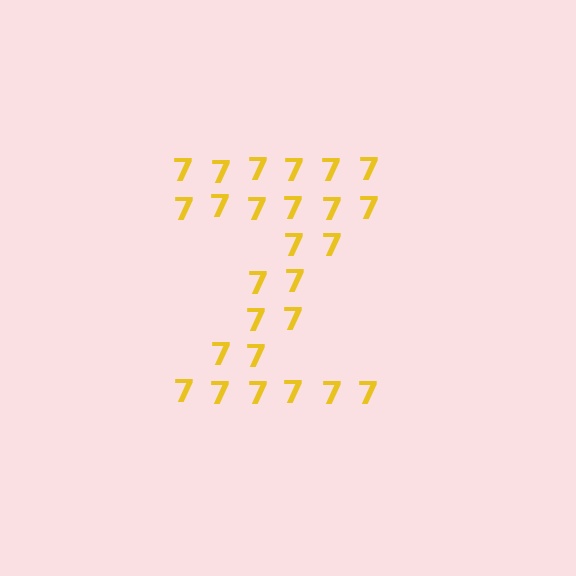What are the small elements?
The small elements are digit 7's.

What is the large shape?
The large shape is the letter Z.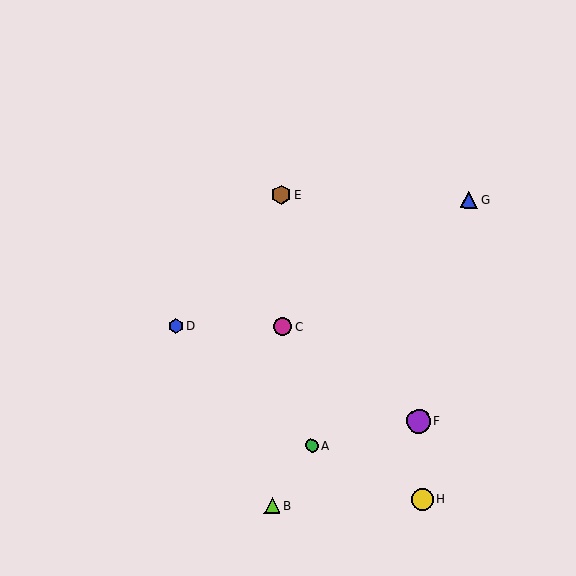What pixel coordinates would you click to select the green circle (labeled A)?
Click at (312, 446) to select the green circle A.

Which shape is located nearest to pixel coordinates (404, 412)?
The purple circle (labeled F) at (419, 421) is nearest to that location.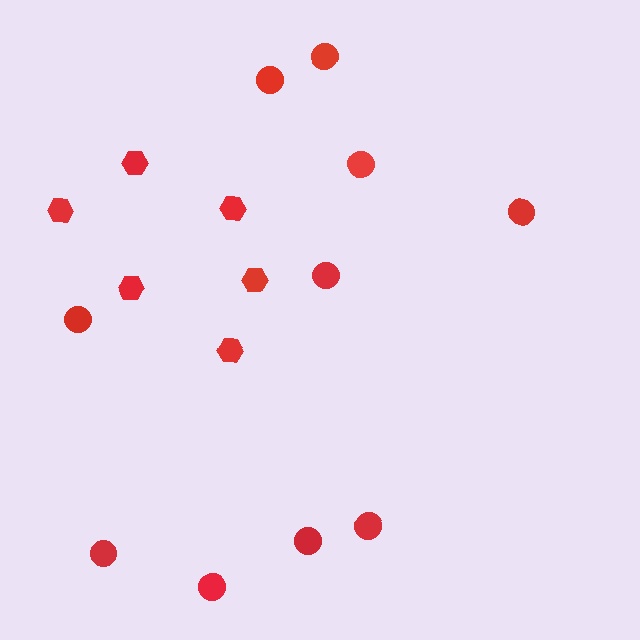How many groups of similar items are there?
There are 2 groups: one group of hexagons (6) and one group of circles (10).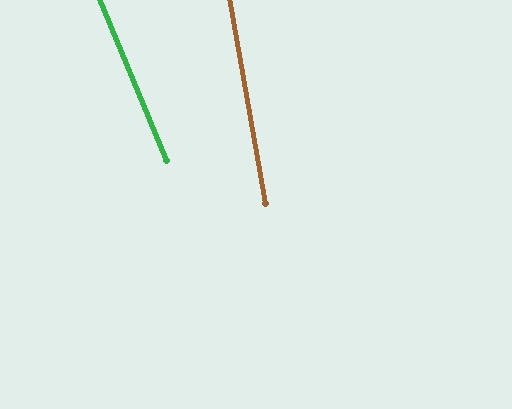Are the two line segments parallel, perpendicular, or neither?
Neither parallel nor perpendicular — they differ by about 12°.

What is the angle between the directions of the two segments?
Approximately 12 degrees.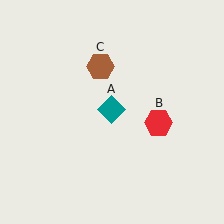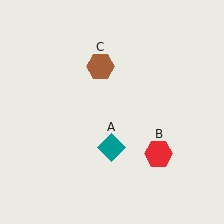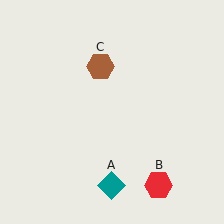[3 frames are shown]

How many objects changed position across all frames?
2 objects changed position: teal diamond (object A), red hexagon (object B).